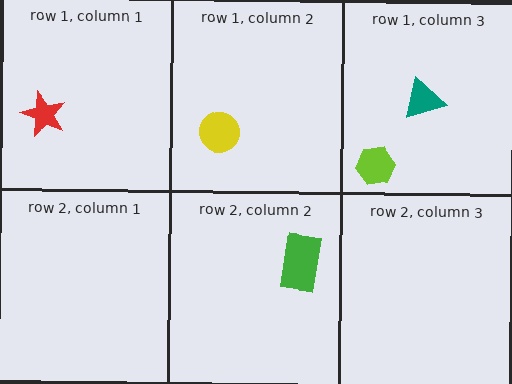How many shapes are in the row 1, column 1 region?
1.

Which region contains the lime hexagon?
The row 1, column 3 region.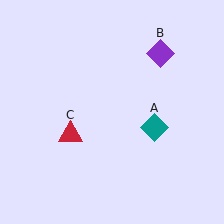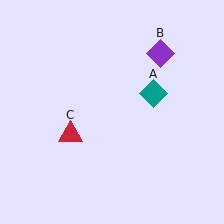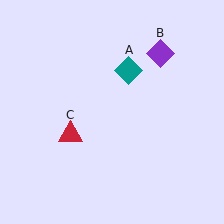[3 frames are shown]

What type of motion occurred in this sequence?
The teal diamond (object A) rotated counterclockwise around the center of the scene.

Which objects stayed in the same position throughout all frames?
Purple diamond (object B) and red triangle (object C) remained stationary.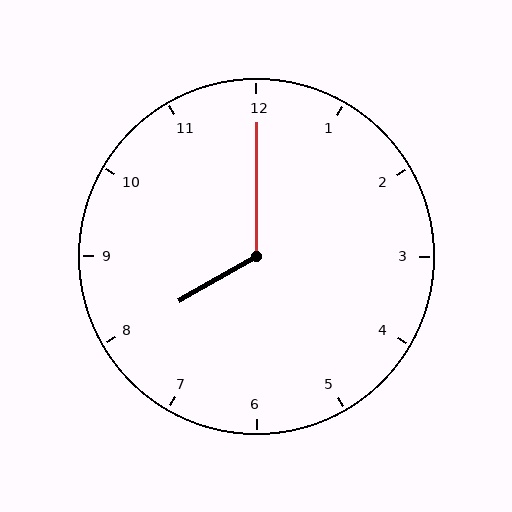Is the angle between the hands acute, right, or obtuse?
It is obtuse.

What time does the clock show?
8:00.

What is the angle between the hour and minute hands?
Approximately 120 degrees.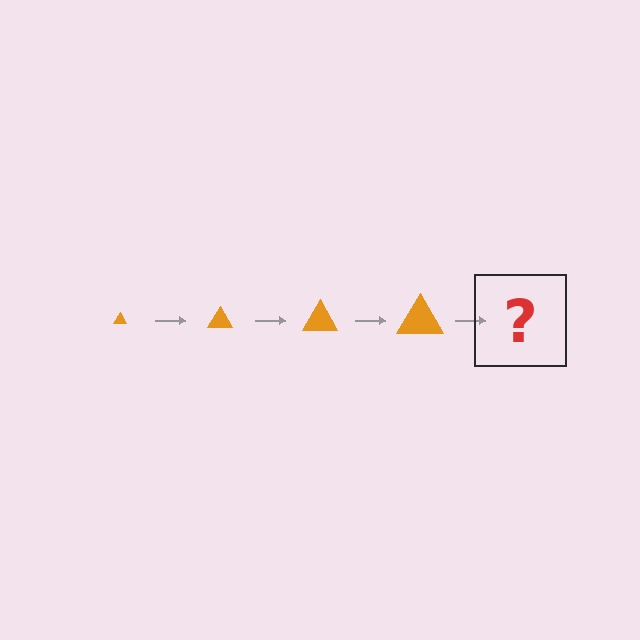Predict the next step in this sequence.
The next step is an orange triangle, larger than the previous one.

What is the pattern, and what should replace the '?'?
The pattern is that the triangle gets progressively larger each step. The '?' should be an orange triangle, larger than the previous one.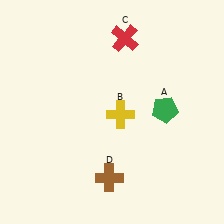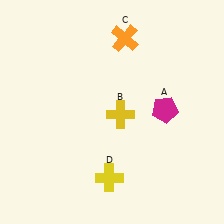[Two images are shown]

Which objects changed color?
A changed from green to magenta. C changed from red to orange. D changed from brown to yellow.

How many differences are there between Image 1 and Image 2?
There are 3 differences between the two images.